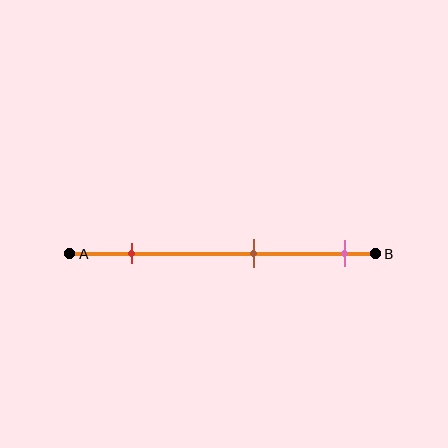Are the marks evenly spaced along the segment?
Yes, the marks are approximately evenly spaced.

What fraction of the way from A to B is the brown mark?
The brown mark is approximately 60% (0.6) of the way from A to B.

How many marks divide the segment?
There are 3 marks dividing the segment.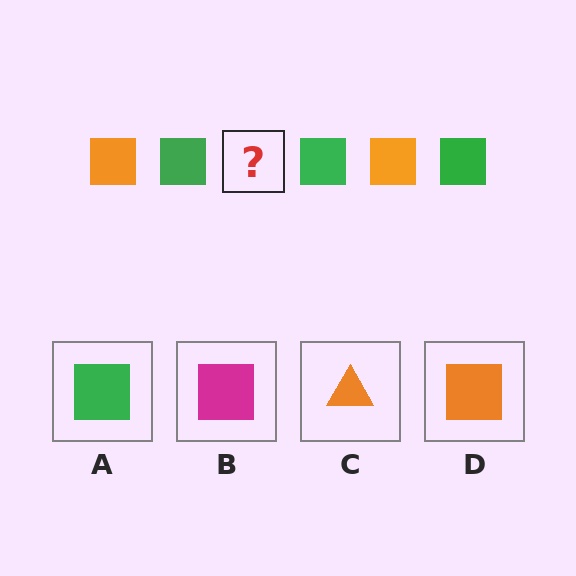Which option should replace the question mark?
Option D.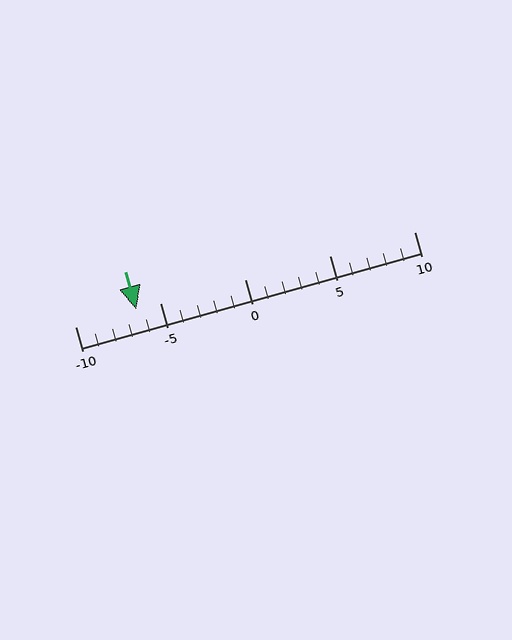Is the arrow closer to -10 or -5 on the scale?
The arrow is closer to -5.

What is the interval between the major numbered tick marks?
The major tick marks are spaced 5 units apart.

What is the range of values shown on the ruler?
The ruler shows values from -10 to 10.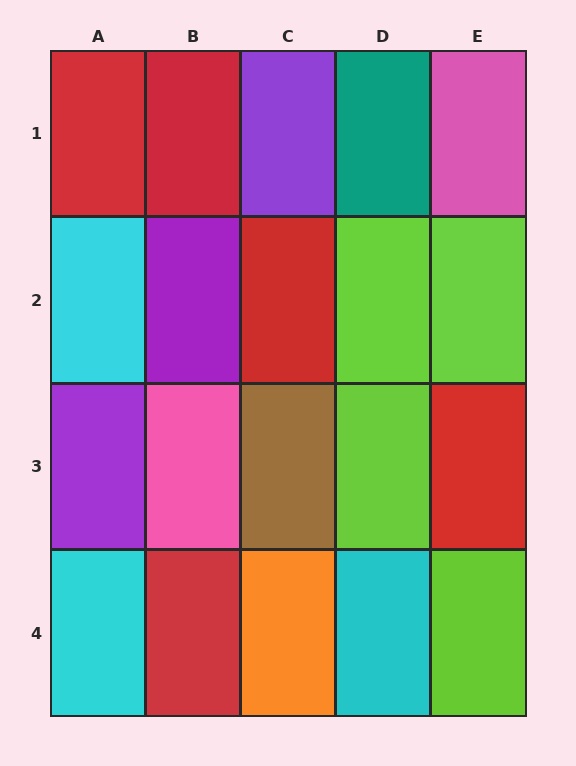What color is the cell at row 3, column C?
Brown.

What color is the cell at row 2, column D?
Lime.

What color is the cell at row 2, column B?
Purple.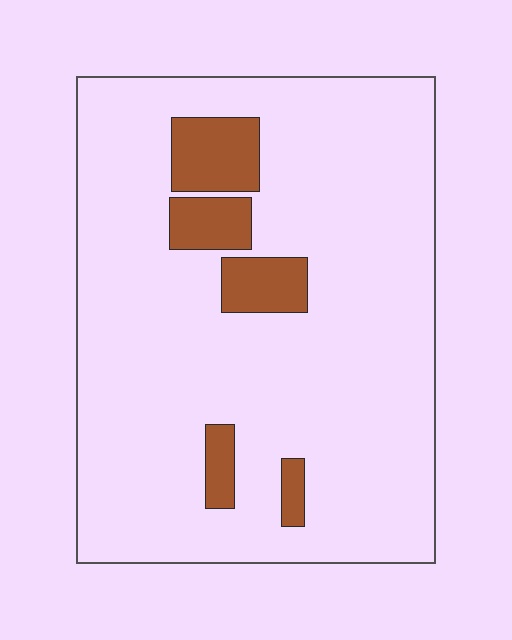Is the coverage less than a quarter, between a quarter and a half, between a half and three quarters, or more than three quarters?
Less than a quarter.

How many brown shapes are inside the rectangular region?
5.